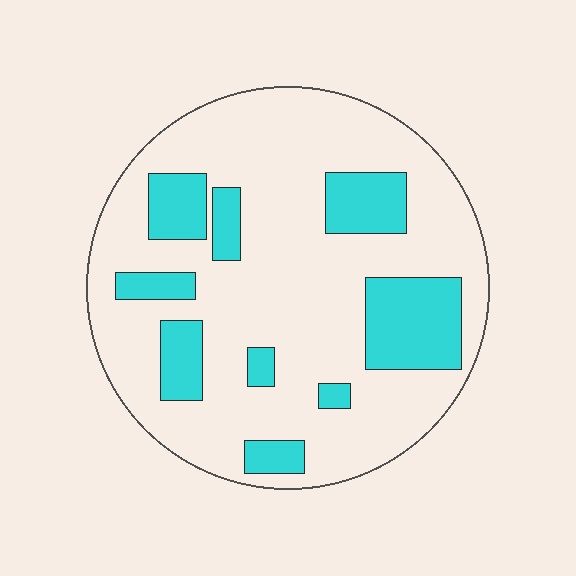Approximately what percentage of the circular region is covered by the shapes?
Approximately 25%.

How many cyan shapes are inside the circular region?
9.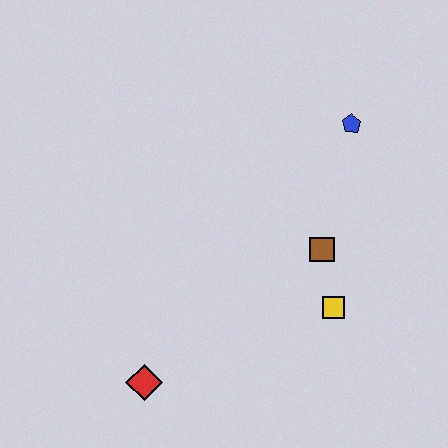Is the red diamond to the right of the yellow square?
No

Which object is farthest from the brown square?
The red diamond is farthest from the brown square.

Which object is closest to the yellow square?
The brown square is closest to the yellow square.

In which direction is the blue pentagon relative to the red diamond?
The blue pentagon is above the red diamond.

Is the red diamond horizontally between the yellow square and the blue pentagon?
No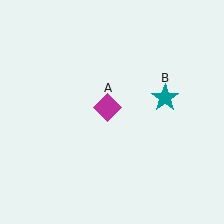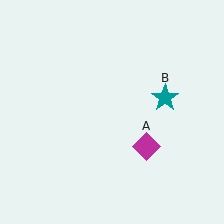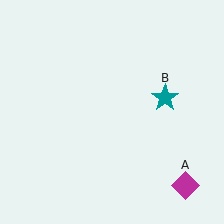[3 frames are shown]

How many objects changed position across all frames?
1 object changed position: magenta diamond (object A).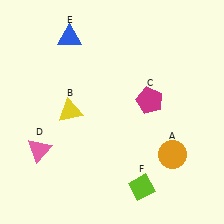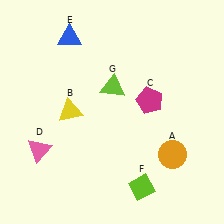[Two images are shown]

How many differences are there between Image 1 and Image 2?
There is 1 difference between the two images.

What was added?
A lime triangle (G) was added in Image 2.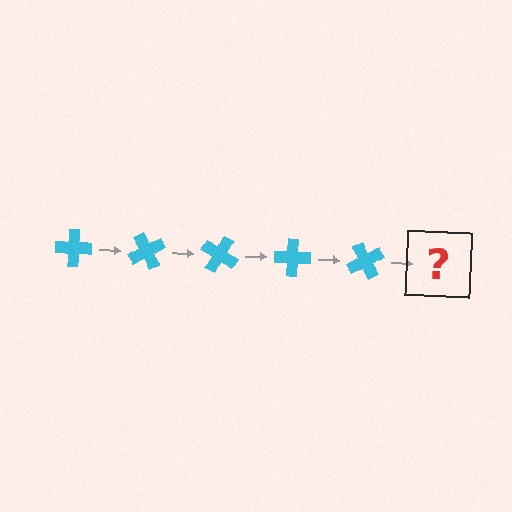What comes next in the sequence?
The next element should be a cyan cross rotated 300 degrees.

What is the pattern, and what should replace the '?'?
The pattern is that the cross rotates 60 degrees each step. The '?' should be a cyan cross rotated 300 degrees.